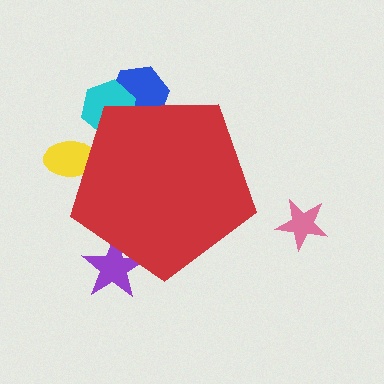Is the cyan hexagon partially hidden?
Yes, the cyan hexagon is partially hidden behind the red pentagon.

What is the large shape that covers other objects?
A red pentagon.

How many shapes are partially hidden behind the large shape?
4 shapes are partially hidden.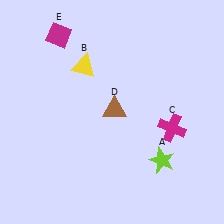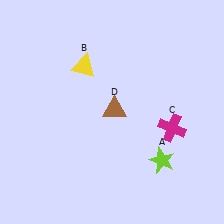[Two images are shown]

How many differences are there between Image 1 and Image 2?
There is 1 difference between the two images.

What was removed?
The magenta diamond (E) was removed in Image 2.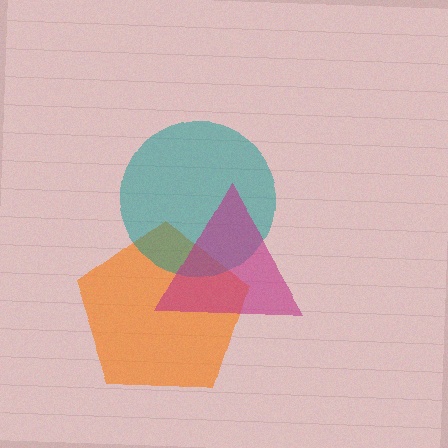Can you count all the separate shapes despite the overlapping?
Yes, there are 3 separate shapes.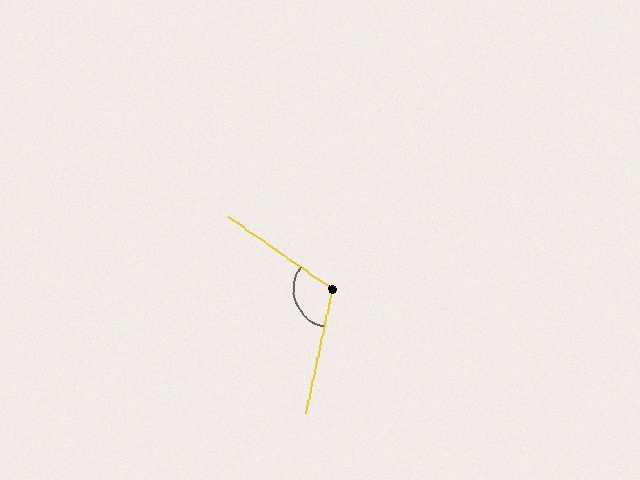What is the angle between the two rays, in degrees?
Approximately 113 degrees.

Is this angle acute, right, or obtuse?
It is obtuse.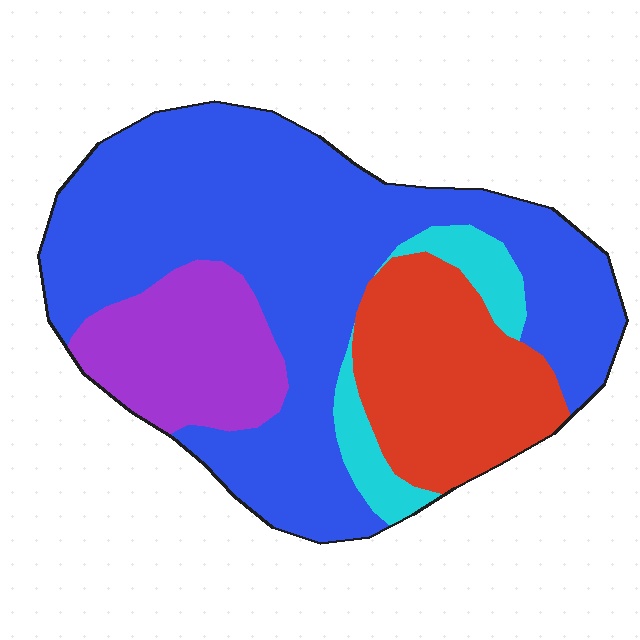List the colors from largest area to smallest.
From largest to smallest: blue, red, purple, cyan.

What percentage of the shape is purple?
Purple covers 15% of the shape.